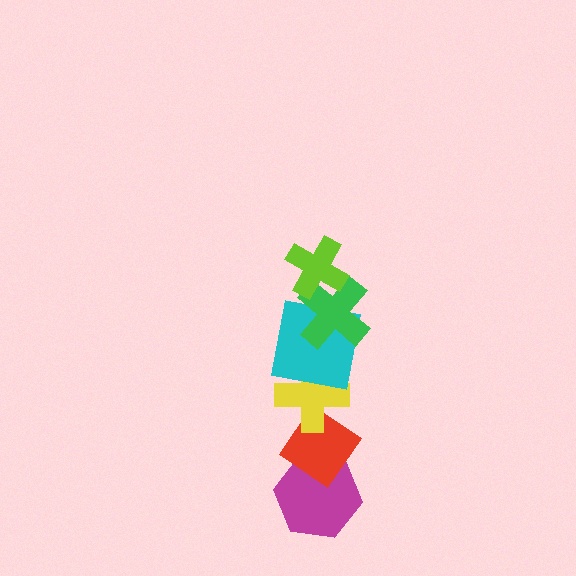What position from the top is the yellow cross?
The yellow cross is 4th from the top.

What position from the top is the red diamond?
The red diamond is 5th from the top.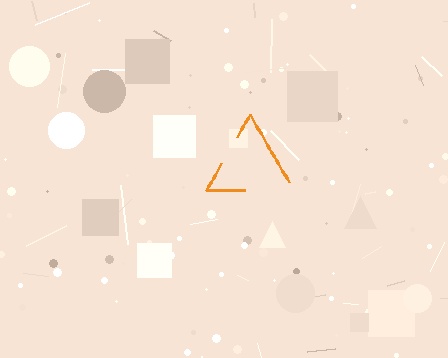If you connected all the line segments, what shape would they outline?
They would outline a triangle.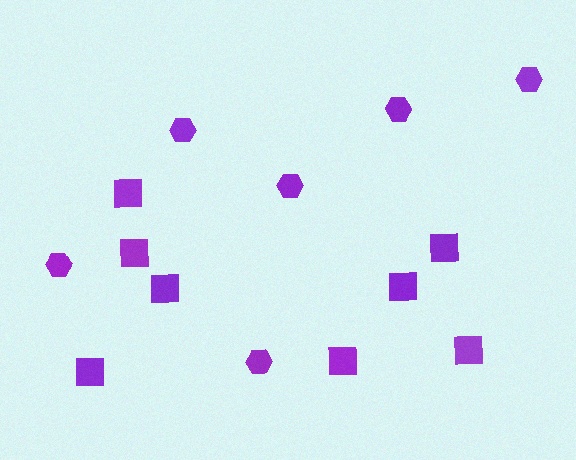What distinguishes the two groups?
There are 2 groups: one group of squares (8) and one group of hexagons (6).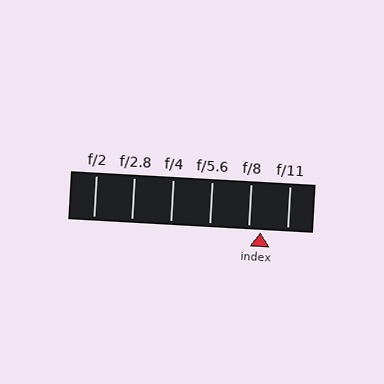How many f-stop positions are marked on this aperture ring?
There are 6 f-stop positions marked.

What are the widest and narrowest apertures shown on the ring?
The widest aperture shown is f/2 and the narrowest is f/11.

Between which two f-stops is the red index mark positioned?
The index mark is between f/8 and f/11.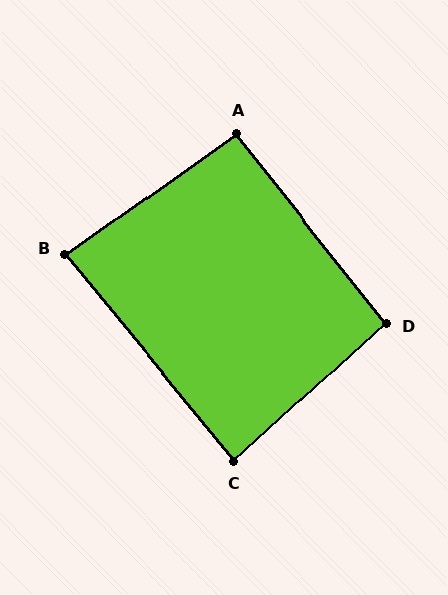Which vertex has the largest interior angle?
D, at approximately 94 degrees.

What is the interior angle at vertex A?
Approximately 93 degrees (approximately right).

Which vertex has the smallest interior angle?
B, at approximately 86 degrees.